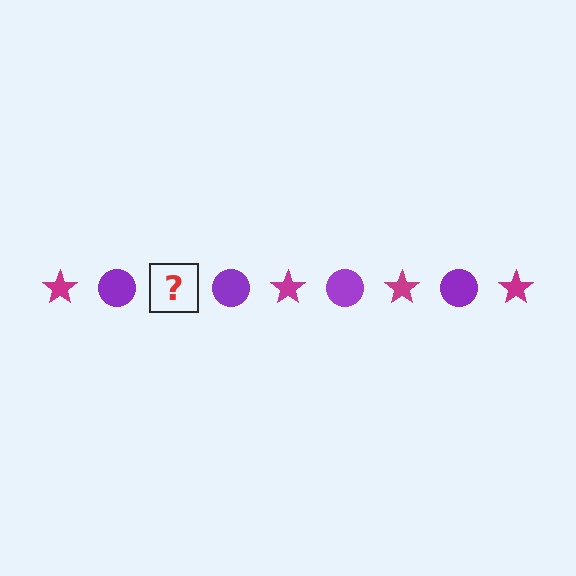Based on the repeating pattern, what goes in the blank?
The blank should be a magenta star.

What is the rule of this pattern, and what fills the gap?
The rule is that the pattern alternates between magenta star and purple circle. The gap should be filled with a magenta star.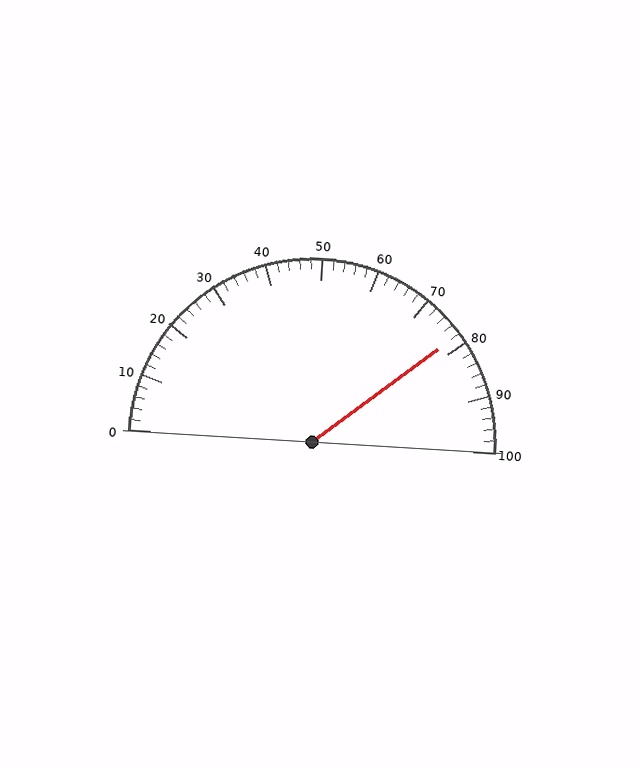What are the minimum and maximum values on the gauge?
The gauge ranges from 0 to 100.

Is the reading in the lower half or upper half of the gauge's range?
The reading is in the upper half of the range (0 to 100).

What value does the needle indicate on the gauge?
The needle indicates approximately 78.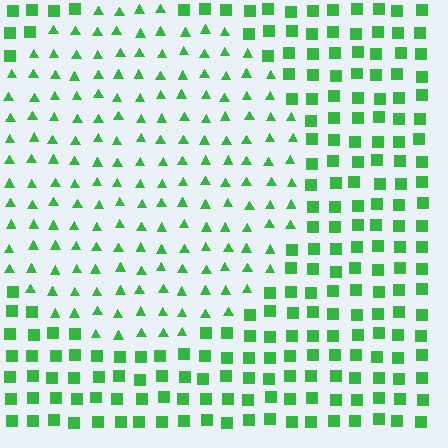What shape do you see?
I see a circle.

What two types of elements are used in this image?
The image uses triangles inside the circle region and squares outside it.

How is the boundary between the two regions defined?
The boundary is defined by a change in element shape: triangles inside vs. squares outside. All elements share the same color and spacing.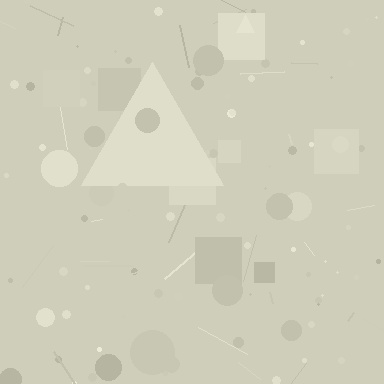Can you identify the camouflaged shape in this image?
The camouflaged shape is a triangle.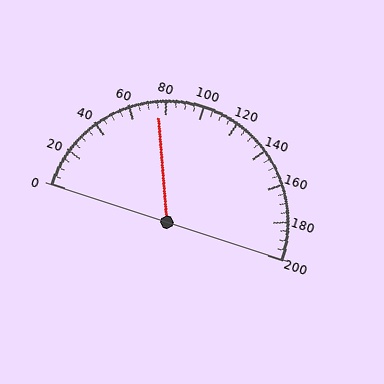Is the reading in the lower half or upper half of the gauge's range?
The reading is in the lower half of the range (0 to 200).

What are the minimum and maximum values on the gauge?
The gauge ranges from 0 to 200.